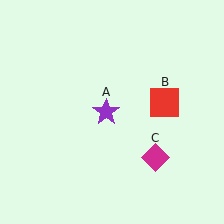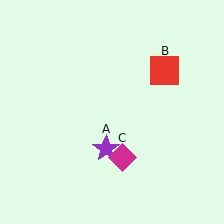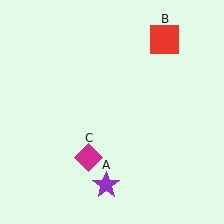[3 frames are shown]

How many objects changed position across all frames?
3 objects changed position: purple star (object A), red square (object B), magenta diamond (object C).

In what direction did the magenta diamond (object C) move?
The magenta diamond (object C) moved left.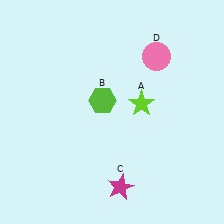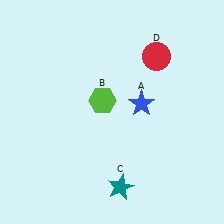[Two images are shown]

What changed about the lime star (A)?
In Image 1, A is lime. In Image 2, it changed to blue.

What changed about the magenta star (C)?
In Image 1, C is magenta. In Image 2, it changed to teal.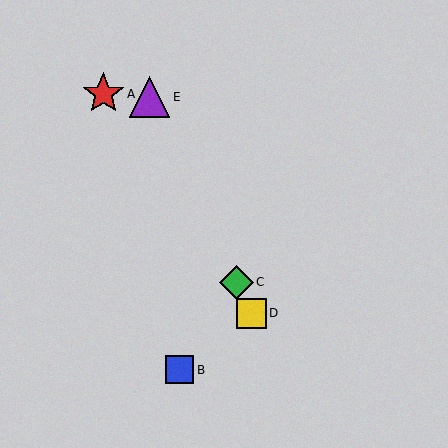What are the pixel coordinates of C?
Object C is at (237, 282).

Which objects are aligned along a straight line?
Objects C, D, E are aligned along a straight line.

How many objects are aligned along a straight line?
3 objects (C, D, E) are aligned along a straight line.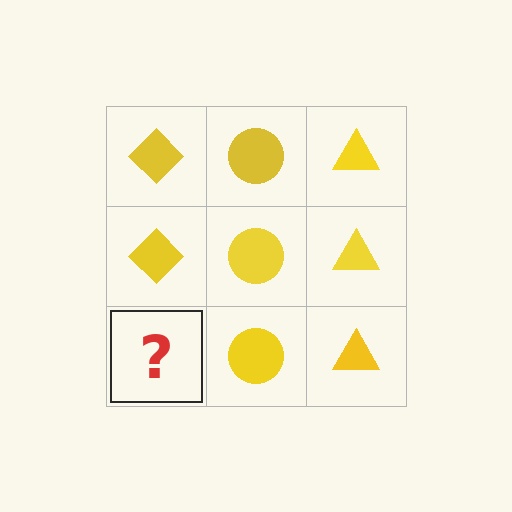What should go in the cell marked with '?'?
The missing cell should contain a yellow diamond.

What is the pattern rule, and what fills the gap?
The rule is that each column has a consistent shape. The gap should be filled with a yellow diamond.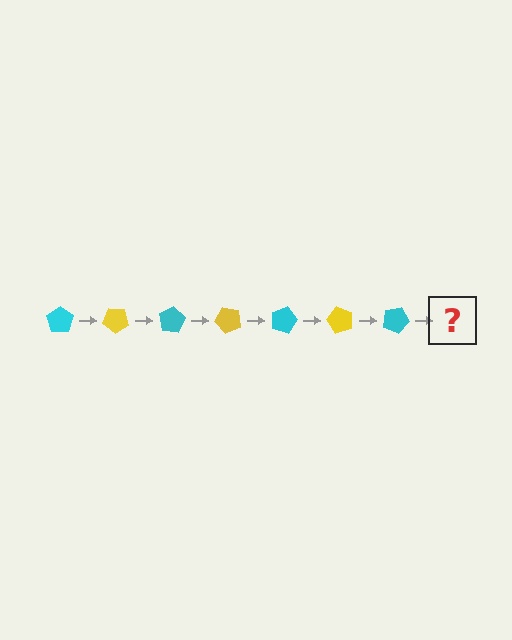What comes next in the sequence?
The next element should be a yellow pentagon, rotated 280 degrees from the start.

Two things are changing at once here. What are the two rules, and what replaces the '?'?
The two rules are that it rotates 40 degrees each step and the color cycles through cyan and yellow. The '?' should be a yellow pentagon, rotated 280 degrees from the start.